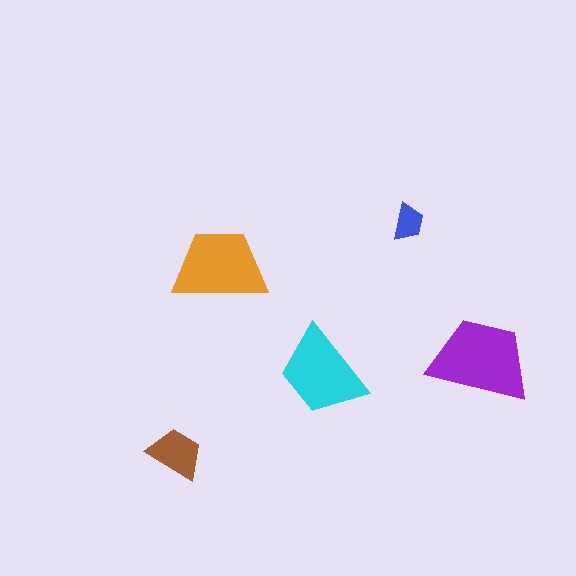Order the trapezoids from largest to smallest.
the purple one, the orange one, the cyan one, the brown one, the blue one.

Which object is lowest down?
The brown trapezoid is bottommost.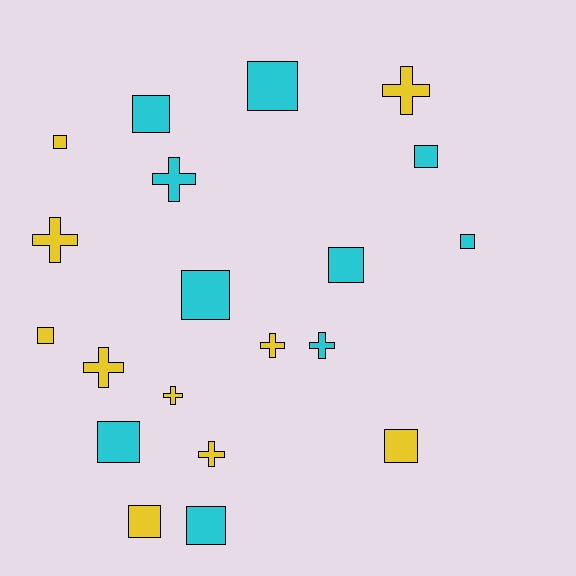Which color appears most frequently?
Cyan, with 10 objects.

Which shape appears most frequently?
Square, with 12 objects.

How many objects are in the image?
There are 20 objects.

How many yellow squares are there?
There are 4 yellow squares.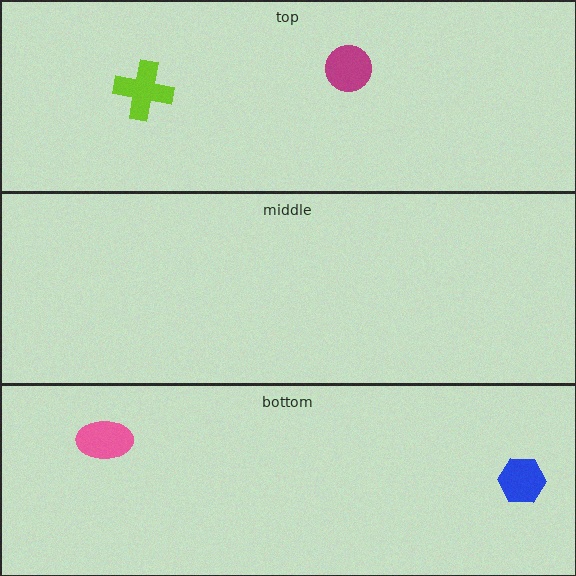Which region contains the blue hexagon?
The bottom region.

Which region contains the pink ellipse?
The bottom region.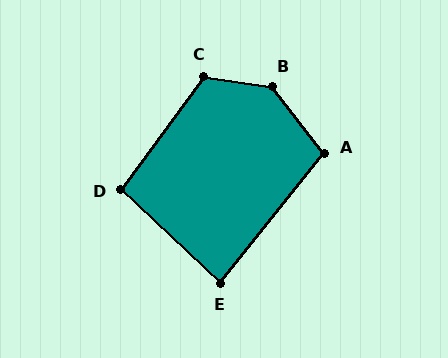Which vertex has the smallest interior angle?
E, at approximately 86 degrees.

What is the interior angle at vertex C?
Approximately 118 degrees (obtuse).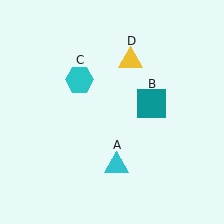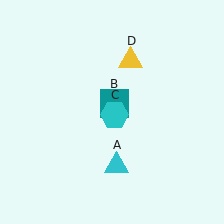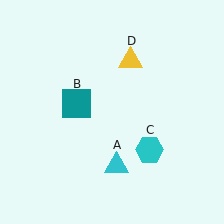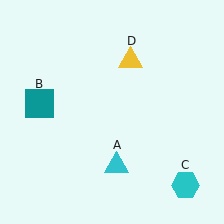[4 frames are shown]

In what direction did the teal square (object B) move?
The teal square (object B) moved left.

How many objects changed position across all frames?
2 objects changed position: teal square (object B), cyan hexagon (object C).